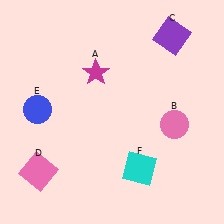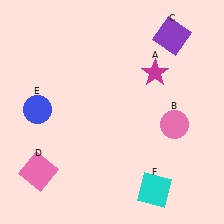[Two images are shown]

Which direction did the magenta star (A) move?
The magenta star (A) moved right.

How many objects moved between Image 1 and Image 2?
2 objects moved between the two images.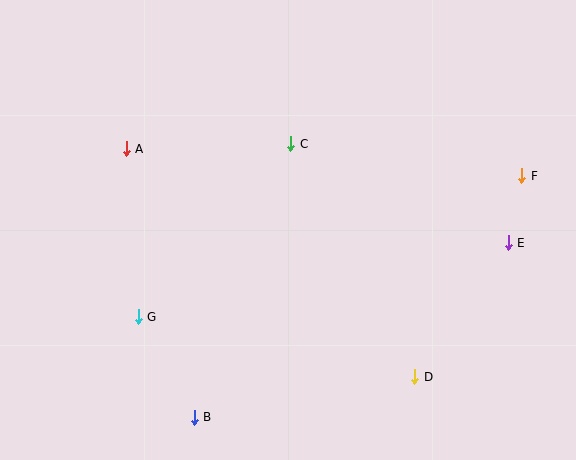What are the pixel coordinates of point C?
Point C is at (291, 144).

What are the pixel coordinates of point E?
Point E is at (508, 243).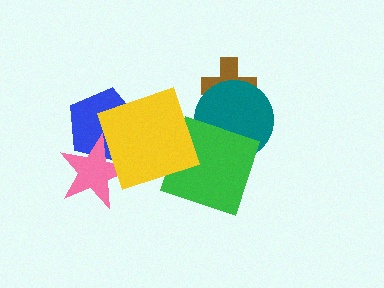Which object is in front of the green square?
The yellow square is in front of the green square.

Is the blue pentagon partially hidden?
Yes, it is partially covered by another shape.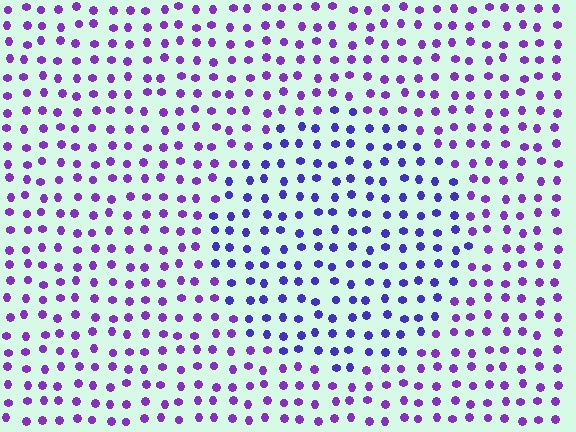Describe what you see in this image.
The image is filled with small purple elements in a uniform arrangement. A circle-shaped region is visible where the elements are tinted to a slightly different hue, forming a subtle color boundary.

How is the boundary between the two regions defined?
The boundary is defined purely by a slight shift in hue (about 29 degrees). Spacing, size, and orientation are identical on both sides.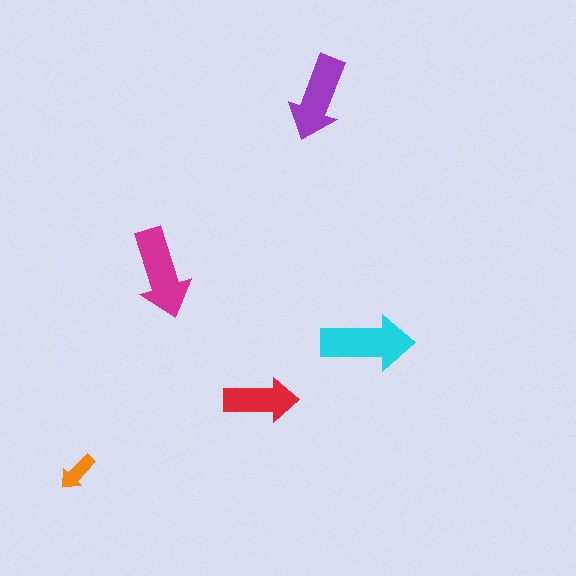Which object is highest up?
The purple arrow is topmost.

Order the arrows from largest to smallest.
the cyan one, the magenta one, the purple one, the red one, the orange one.